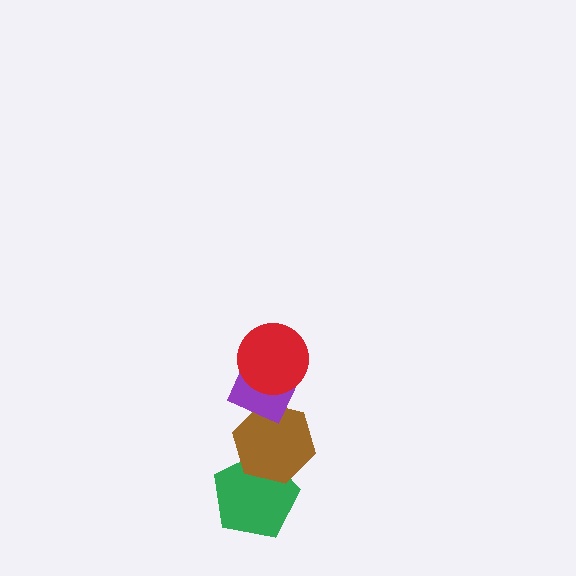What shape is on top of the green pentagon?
The brown hexagon is on top of the green pentagon.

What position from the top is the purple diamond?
The purple diamond is 2nd from the top.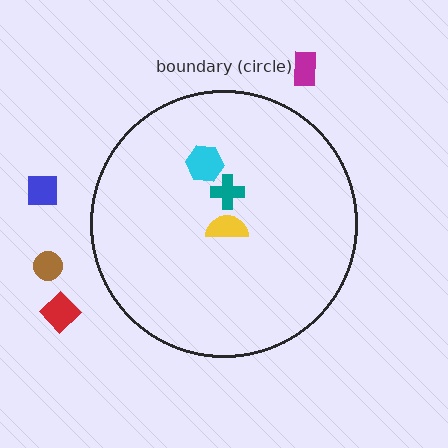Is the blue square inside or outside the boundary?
Outside.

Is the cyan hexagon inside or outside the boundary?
Inside.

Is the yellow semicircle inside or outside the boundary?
Inside.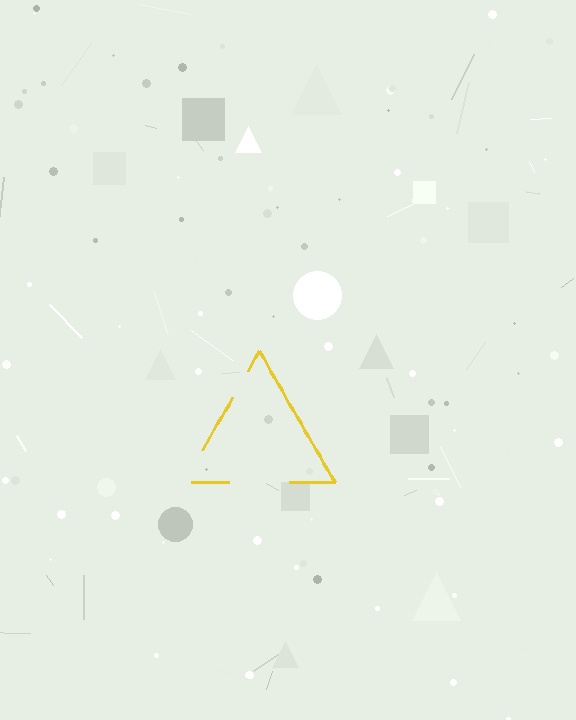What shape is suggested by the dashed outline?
The dashed outline suggests a triangle.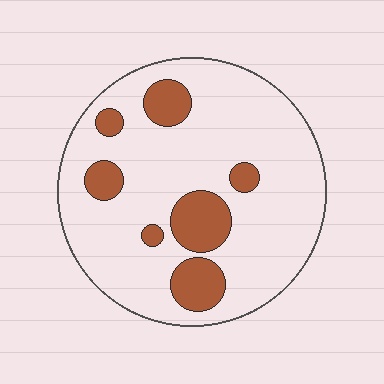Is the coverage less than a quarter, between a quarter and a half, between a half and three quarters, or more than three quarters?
Less than a quarter.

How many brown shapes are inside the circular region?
7.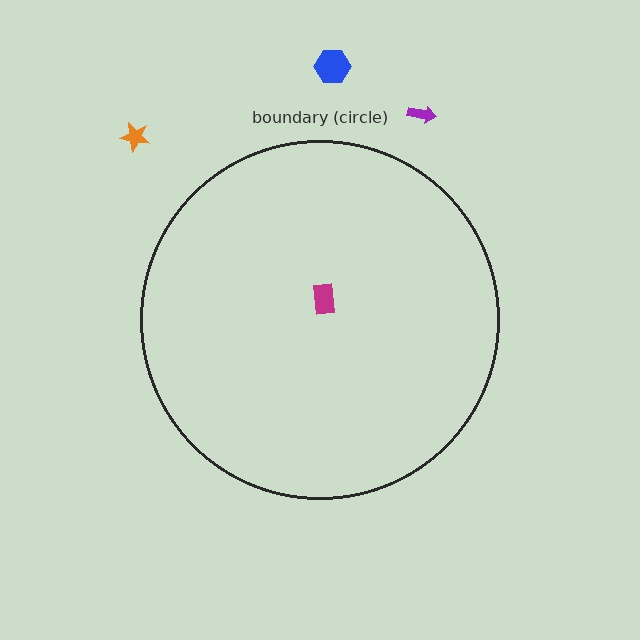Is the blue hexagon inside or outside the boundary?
Outside.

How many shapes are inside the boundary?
1 inside, 3 outside.